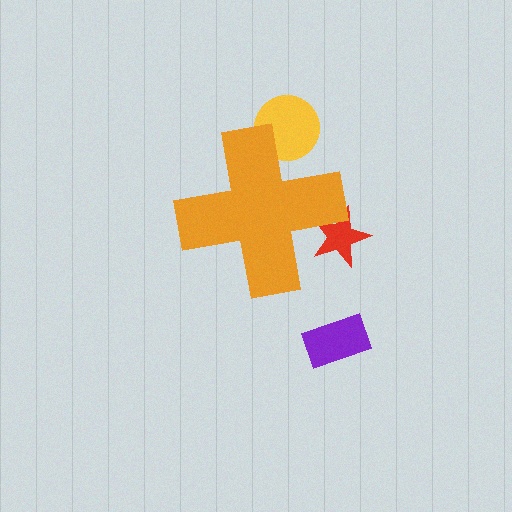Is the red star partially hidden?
Yes, the red star is partially hidden behind the orange cross.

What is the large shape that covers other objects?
An orange cross.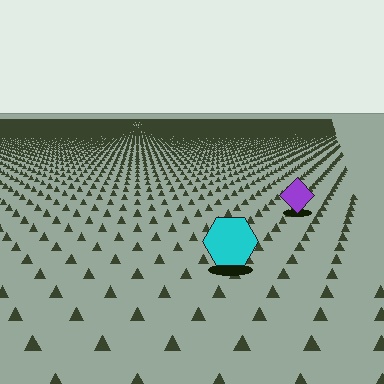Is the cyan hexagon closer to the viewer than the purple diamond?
Yes. The cyan hexagon is closer — you can tell from the texture gradient: the ground texture is coarser near it.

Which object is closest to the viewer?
The cyan hexagon is closest. The texture marks near it are larger and more spread out.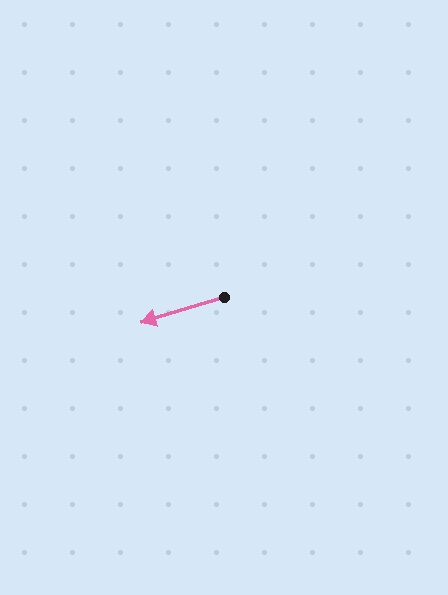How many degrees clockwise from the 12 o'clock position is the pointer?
Approximately 254 degrees.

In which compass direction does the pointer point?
West.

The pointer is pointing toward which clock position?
Roughly 8 o'clock.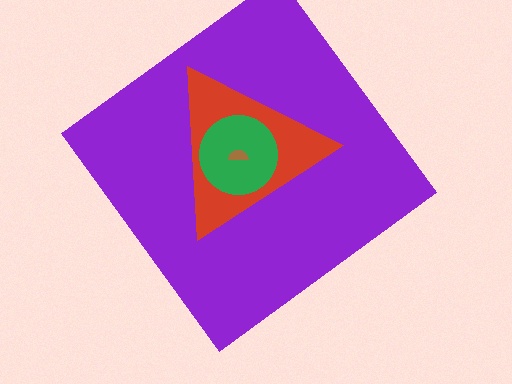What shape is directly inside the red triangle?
The green circle.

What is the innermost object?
The brown semicircle.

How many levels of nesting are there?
4.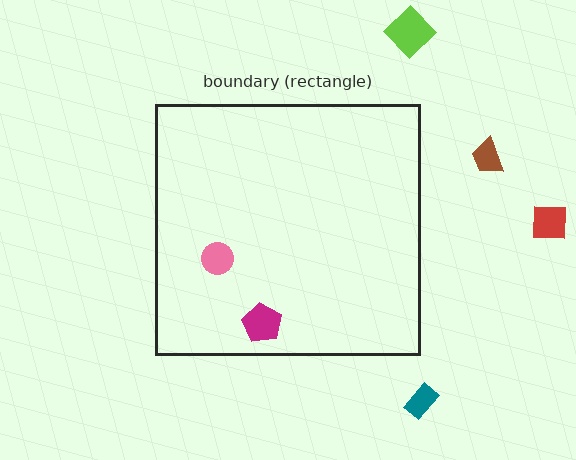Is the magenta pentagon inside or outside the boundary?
Inside.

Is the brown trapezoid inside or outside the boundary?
Outside.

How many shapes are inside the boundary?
2 inside, 4 outside.